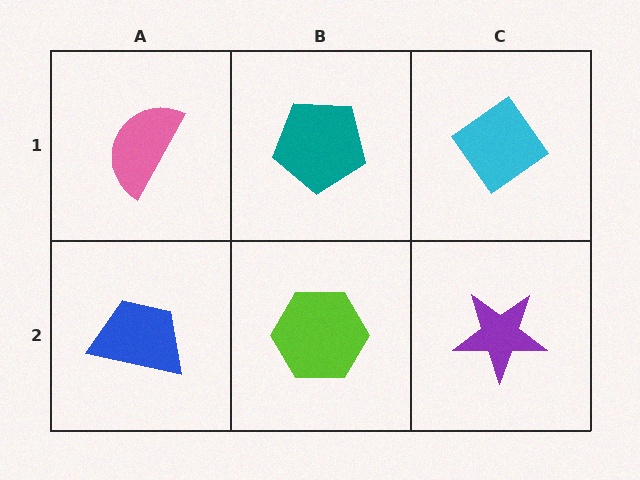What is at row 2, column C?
A purple star.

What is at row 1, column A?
A pink semicircle.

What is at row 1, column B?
A teal pentagon.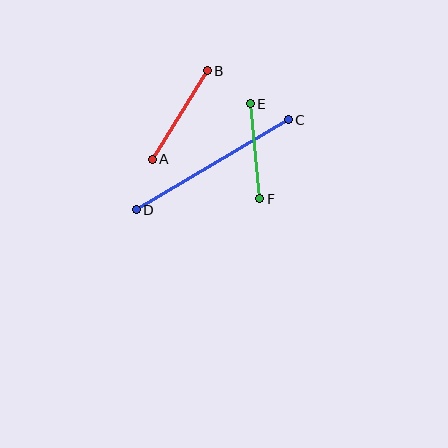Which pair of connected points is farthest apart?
Points C and D are farthest apart.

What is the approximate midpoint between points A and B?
The midpoint is at approximately (180, 115) pixels.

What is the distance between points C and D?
The distance is approximately 176 pixels.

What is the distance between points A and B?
The distance is approximately 104 pixels.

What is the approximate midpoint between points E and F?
The midpoint is at approximately (255, 151) pixels.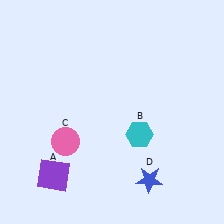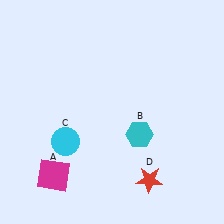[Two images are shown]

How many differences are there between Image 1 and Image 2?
There are 3 differences between the two images.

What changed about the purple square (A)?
In Image 1, A is purple. In Image 2, it changed to magenta.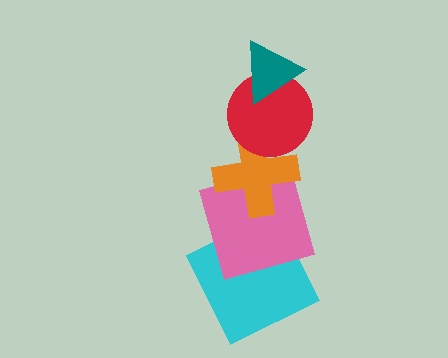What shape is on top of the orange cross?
The red circle is on top of the orange cross.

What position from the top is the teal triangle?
The teal triangle is 1st from the top.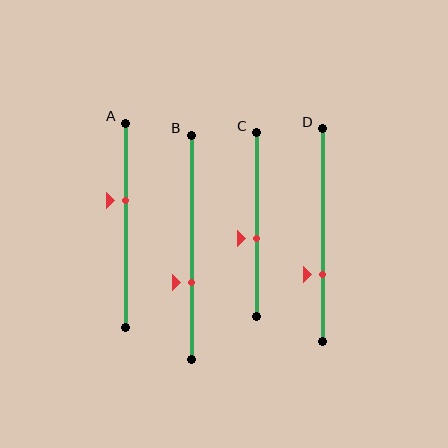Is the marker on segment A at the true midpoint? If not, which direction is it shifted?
No, the marker on segment A is shifted upward by about 12% of the segment length.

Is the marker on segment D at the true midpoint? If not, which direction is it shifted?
No, the marker on segment D is shifted downward by about 19% of the segment length.